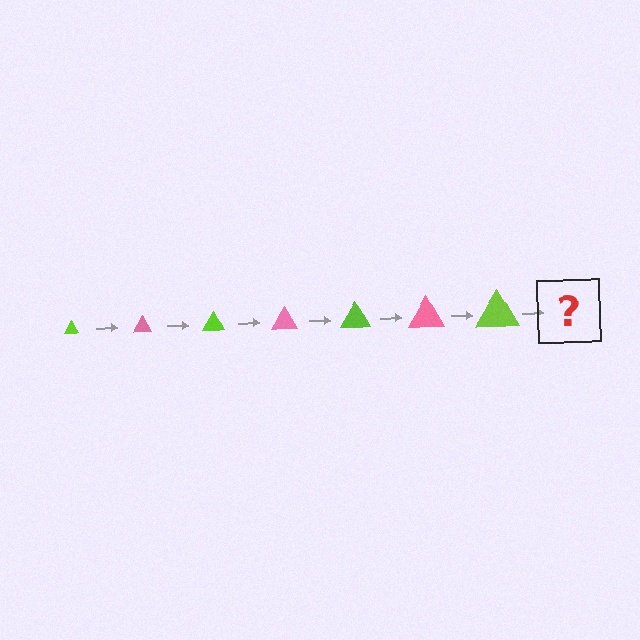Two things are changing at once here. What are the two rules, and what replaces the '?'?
The two rules are that the triangle grows larger each step and the color cycles through lime and pink. The '?' should be a pink triangle, larger than the previous one.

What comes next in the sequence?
The next element should be a pink triangle, larger than the previous one.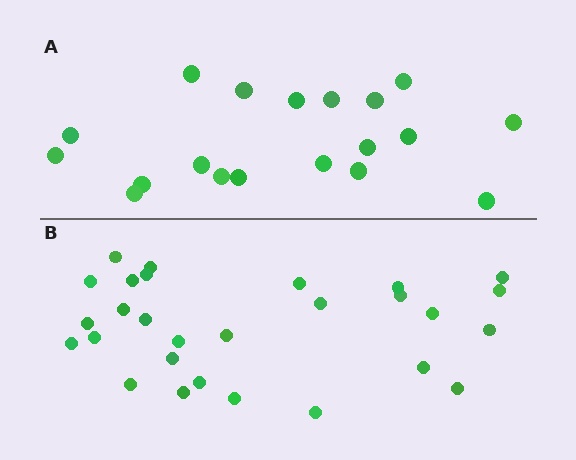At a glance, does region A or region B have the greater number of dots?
Region B (the bottom region) has more dots.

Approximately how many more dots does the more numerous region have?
Region B has roughly 8 or so more dots than region A.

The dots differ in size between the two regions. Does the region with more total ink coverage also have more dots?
No. Region A has more total ink coverage because its dots are larger, but region B actually contains more individual dots. Total area can be misleading — the number of items is what matters here.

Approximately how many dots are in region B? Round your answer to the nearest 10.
About 30 dots. (The exact count is 28, which rounds to 30.)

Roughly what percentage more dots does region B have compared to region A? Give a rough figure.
About 45% more.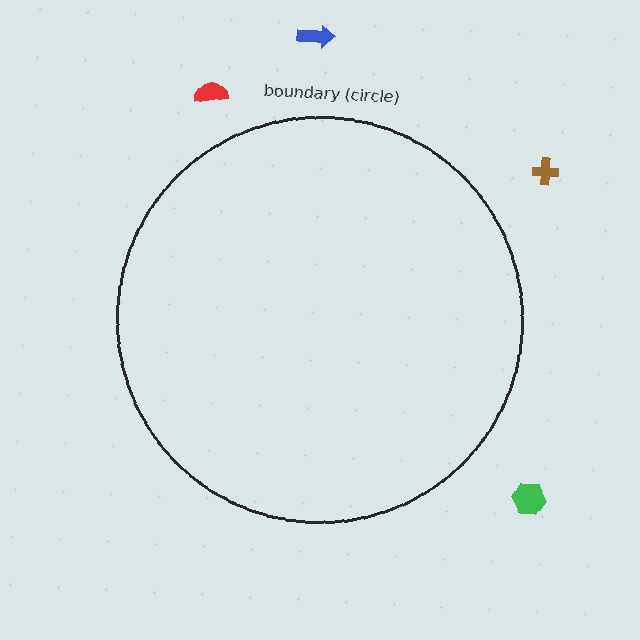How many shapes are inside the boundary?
0 inside, 4 outside.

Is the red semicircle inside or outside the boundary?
Outside.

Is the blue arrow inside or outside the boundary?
Outside.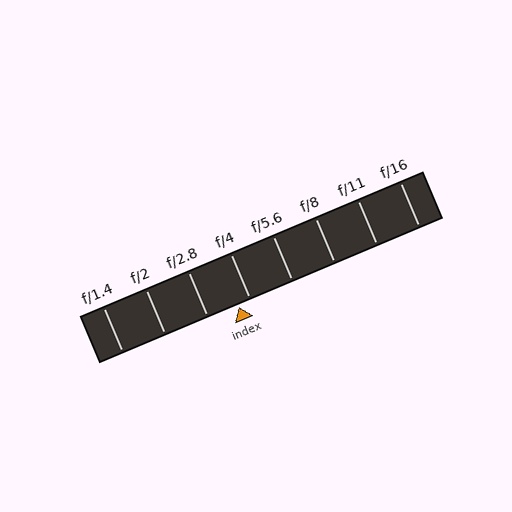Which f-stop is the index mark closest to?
The index mark is closest to f/4.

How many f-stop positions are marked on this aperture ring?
There are 8 f-stop positions marked.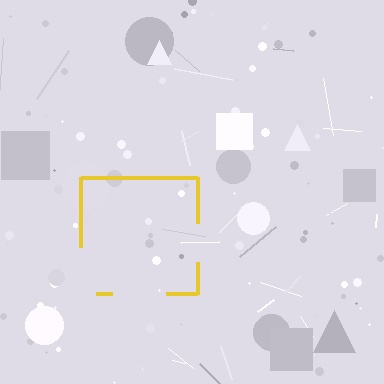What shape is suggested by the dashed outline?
The dashed outline suggests a square.